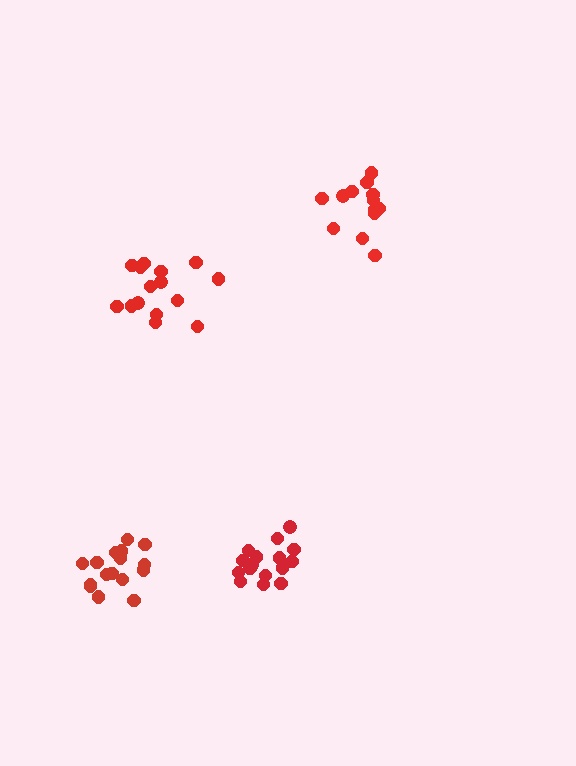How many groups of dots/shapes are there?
There are 4 groups.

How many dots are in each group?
Group 1: 15 dots, Group 2: 16 dots, Group 3: 18 dots, Group 4: 15 dots (64 total).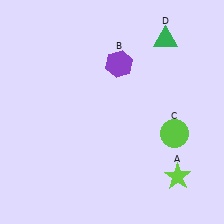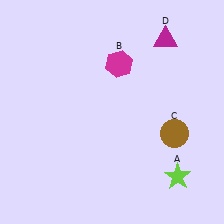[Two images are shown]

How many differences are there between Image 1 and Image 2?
There are 3 differences between the two images.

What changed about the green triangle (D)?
In Image 1, D is green. In Image 2, it changed to magenta.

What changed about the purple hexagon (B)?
In Image 1, B is purple. In Image 2, it changed to magenta.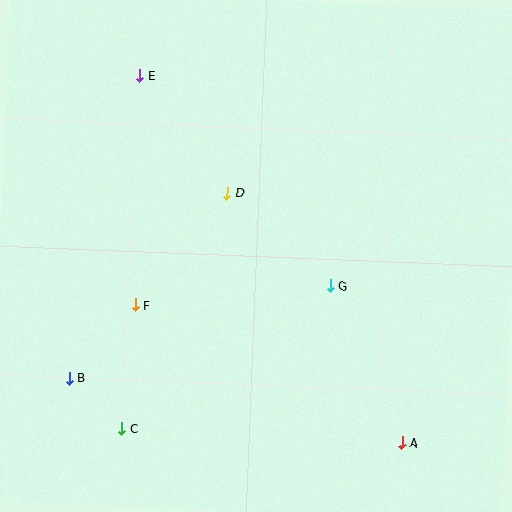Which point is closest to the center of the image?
Point D at (227, 193) is closest to the center.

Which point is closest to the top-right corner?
Point G is closest to the top-right corner.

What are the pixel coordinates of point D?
Point D is at (227, 193).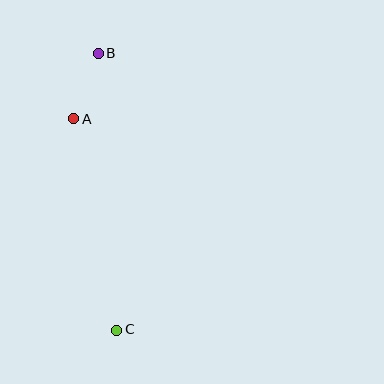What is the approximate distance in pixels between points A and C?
The distance between A and C is approximately 215 pixels.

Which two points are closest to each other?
Points A and B are closest to each other.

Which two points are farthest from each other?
Points B and C are farthest from each other.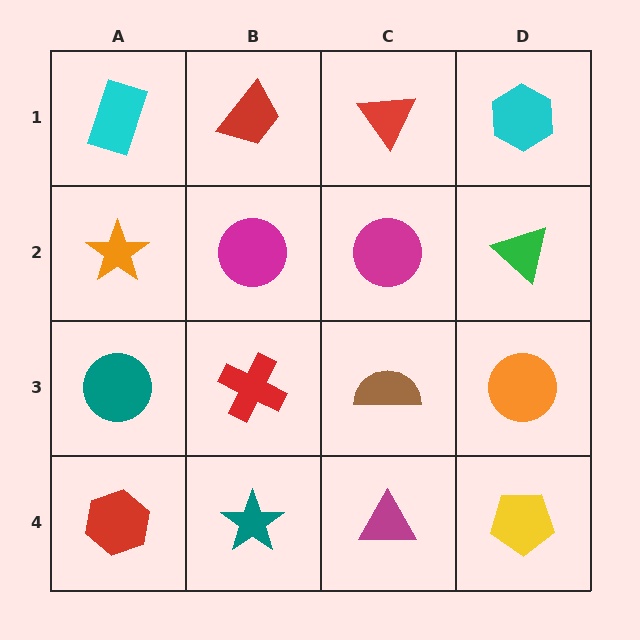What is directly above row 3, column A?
An orange star.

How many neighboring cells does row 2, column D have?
3.